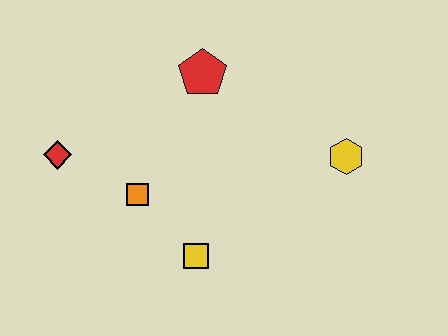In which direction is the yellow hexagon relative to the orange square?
The yellow hexagon is to the right of the orange square.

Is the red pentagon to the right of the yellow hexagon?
No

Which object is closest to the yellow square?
The orange square is closest to the yellow square.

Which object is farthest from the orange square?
The yellow hexagon is farthest from the orange square.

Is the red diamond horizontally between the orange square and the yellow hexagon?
No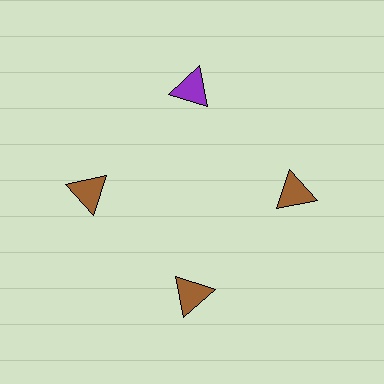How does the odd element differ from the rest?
It has a different color: purple instead of brown.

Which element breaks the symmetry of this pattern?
The purple triangle at roughly the 12 o'clock position breaks the symmetry. All other shapes are brown triangles.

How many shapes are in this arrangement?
There are 4 shapes arranged in a ring pattern.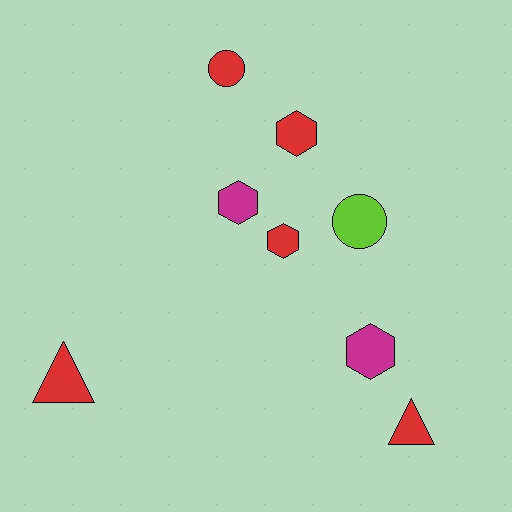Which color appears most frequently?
Red, with 5 objects.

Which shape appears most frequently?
Hexagon, with 4 objects.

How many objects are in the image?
There are 8 objects.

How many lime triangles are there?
There are no lime triangles.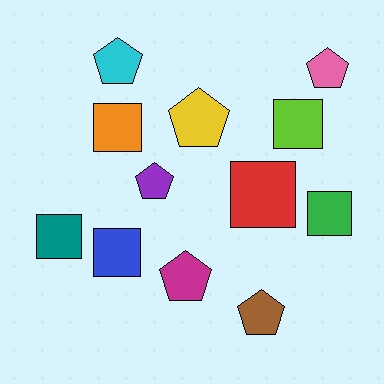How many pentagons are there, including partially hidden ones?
There are 6 pentagons.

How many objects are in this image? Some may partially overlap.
There are 12 objects.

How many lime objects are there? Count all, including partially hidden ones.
There is 1 lime object.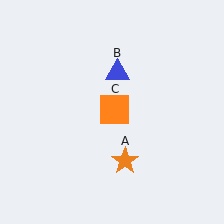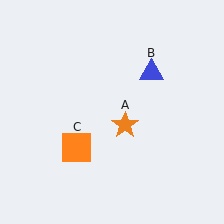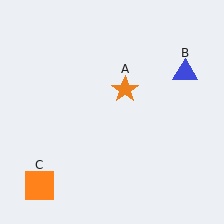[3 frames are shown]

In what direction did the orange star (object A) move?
The orange star (object A) moved up.